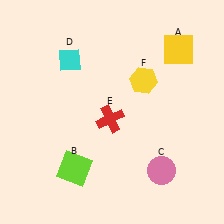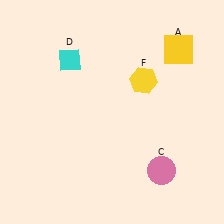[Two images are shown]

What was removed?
The lime square (B), the red cross (E) were removed in Image 2.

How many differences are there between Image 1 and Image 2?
There are 2 differences between the two images.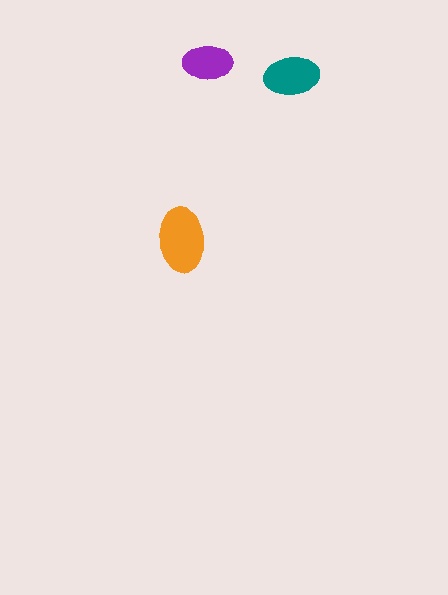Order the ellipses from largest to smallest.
the orange one, the teal one, the purple one.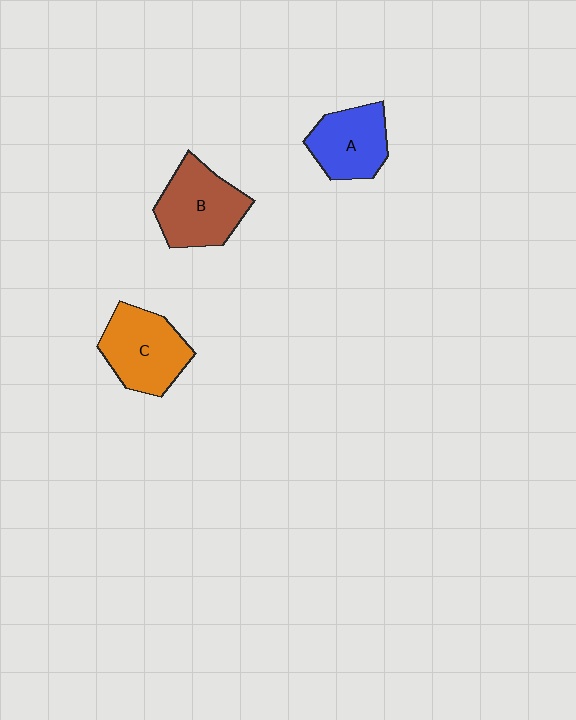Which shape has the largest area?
Shape B (brown).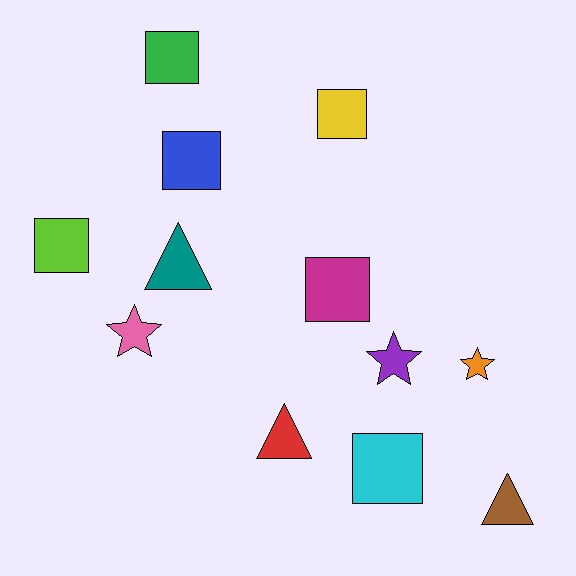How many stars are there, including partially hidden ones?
There are 3 stars.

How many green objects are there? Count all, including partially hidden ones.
There is 1 green object.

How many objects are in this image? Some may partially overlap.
There are 12 objects.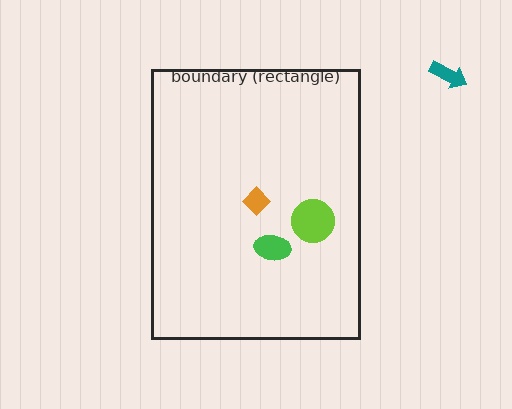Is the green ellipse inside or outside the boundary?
Inside.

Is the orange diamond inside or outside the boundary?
Inside.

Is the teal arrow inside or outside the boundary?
Outside.